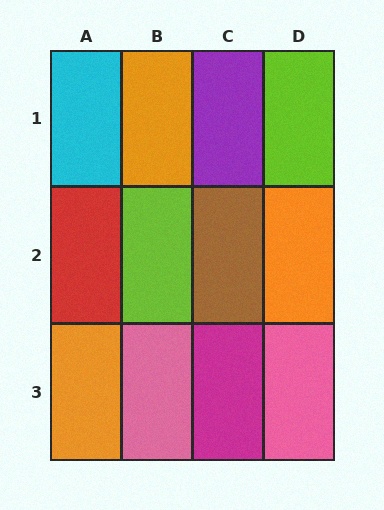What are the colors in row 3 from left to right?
Orange, pink, magenta, pink.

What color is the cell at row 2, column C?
Brown.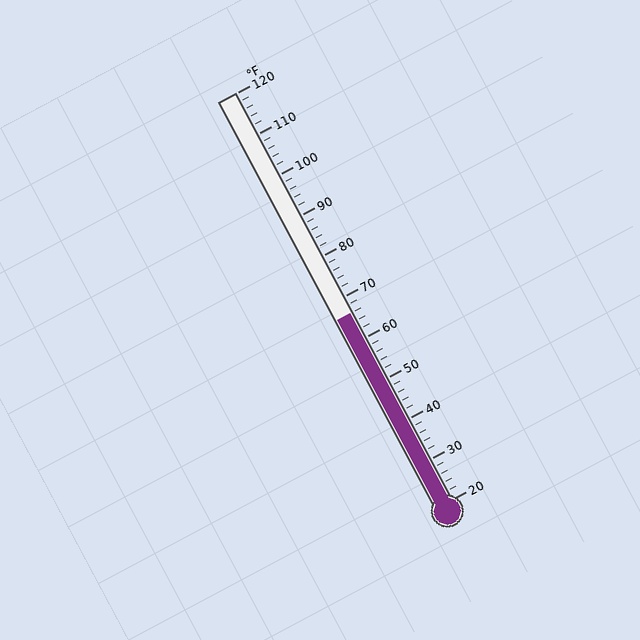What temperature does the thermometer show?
The thermometer shows approximately 66°F.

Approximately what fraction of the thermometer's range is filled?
The thermometer is filled to approximately 45% of its range.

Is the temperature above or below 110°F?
The temperature is below 110°F.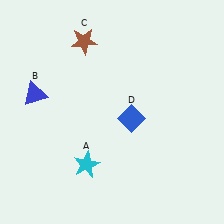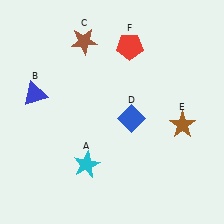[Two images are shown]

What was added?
A brown star (E), a red pentagon (F) were added in Image 2.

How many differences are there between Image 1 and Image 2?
There are 2 differences between the two images.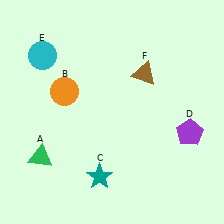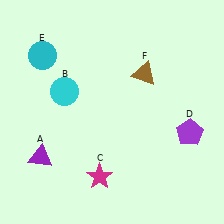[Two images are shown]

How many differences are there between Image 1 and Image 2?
There are 3 differences between the two images.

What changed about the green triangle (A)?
In Image 1, A is green. In Image 2, it changed to purple.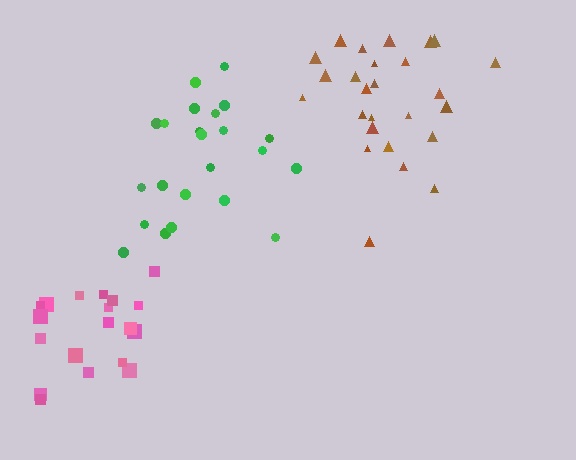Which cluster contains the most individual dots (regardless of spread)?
Brown (26).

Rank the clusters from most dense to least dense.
pink, green, brown.